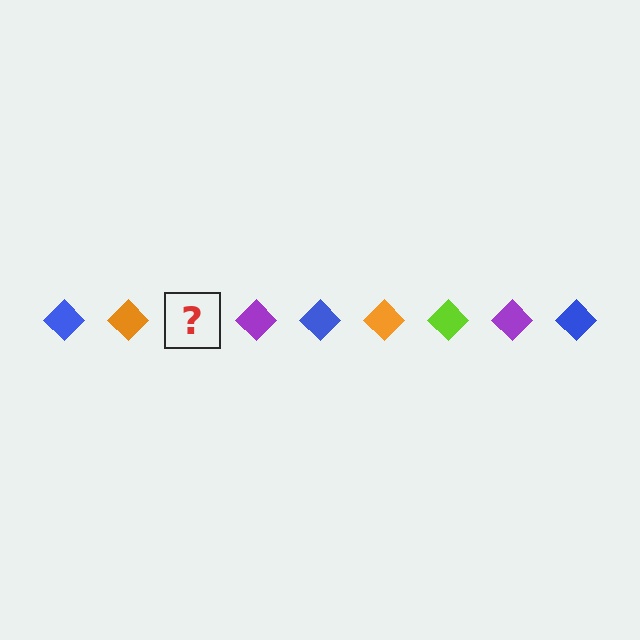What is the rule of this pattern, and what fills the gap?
The rule is that the pattern cycles through blue, orange, lime, purple diamonds. The gap should be filled with a lime diamond.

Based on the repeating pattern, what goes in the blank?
The blank should be a lime diamond.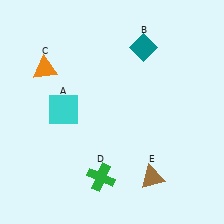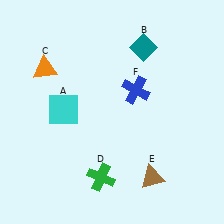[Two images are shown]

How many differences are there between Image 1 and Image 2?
There is 1 difference between the two images.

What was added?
A blue cross (F) was added in Image 2.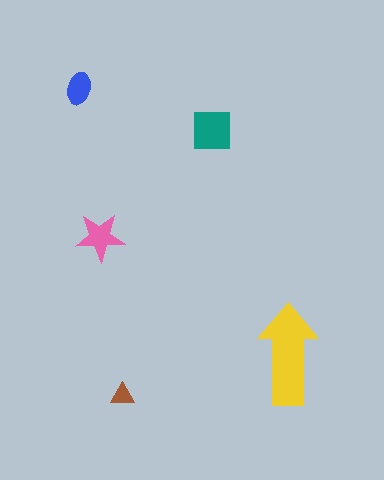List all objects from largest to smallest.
The yellow arrow, the teal square, the pink star, the blue ellipse, the brown triangle.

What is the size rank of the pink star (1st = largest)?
3rd.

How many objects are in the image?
There are 5 objects in the image.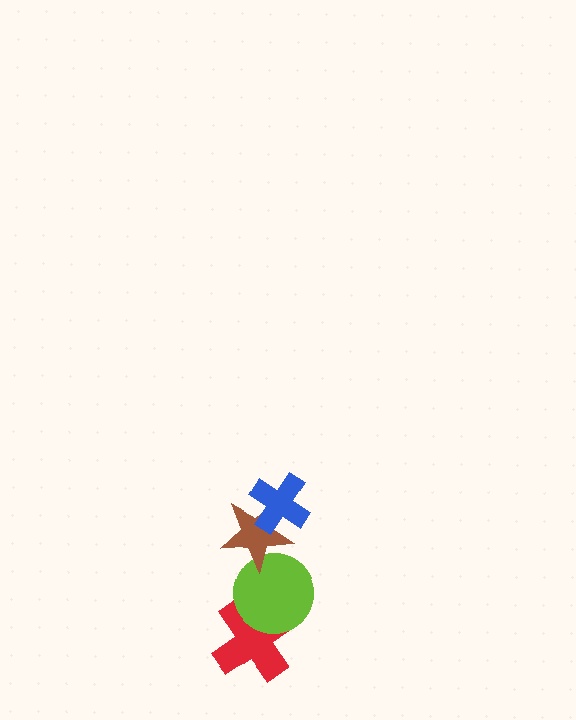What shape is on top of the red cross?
The lime circle is on top of the red cross.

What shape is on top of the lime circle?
The brown star is on top of the lime circle.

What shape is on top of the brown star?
The blue cross is on top of the brown star.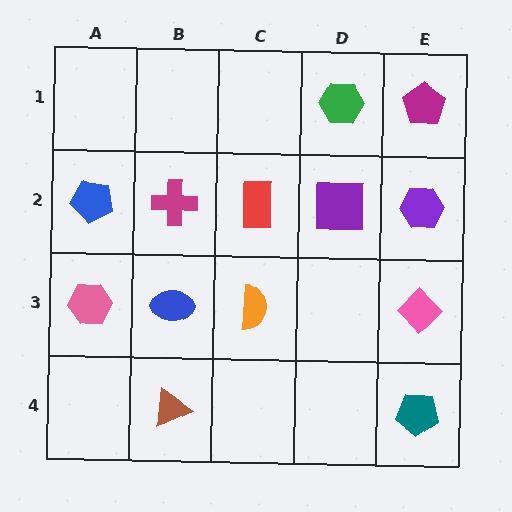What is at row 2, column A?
A blue pentagon.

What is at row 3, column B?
A blue ellipse.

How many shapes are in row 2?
5 shapes.